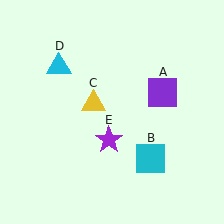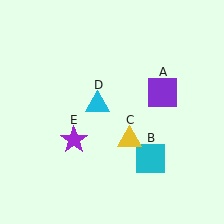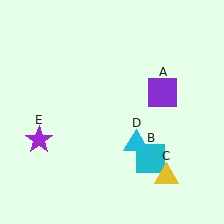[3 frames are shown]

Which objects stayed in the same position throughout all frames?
Purple square (object A) and cyan square (object B) remained stationary.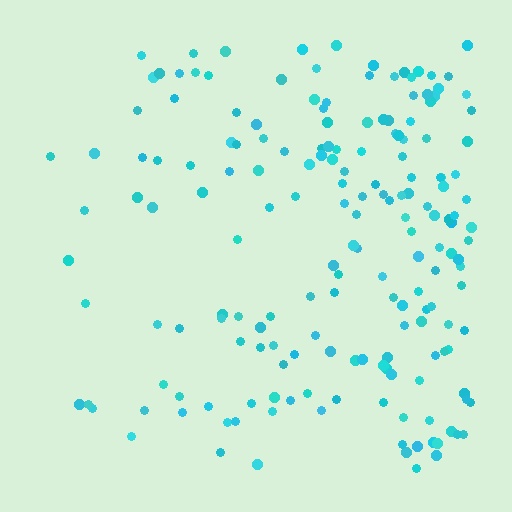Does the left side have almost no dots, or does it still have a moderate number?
Still a moderate number, just noticeably fewer than the right.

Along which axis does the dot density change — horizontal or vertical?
Horizontal.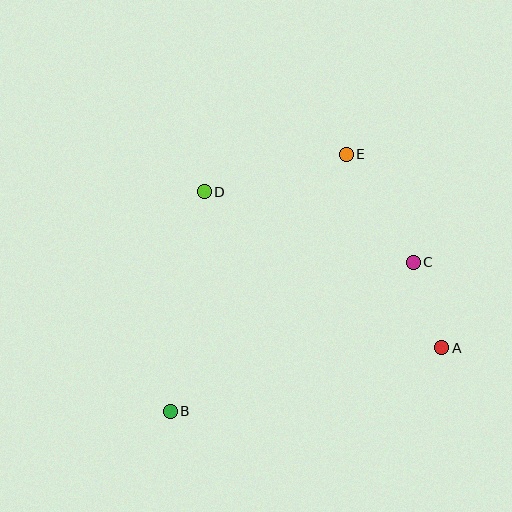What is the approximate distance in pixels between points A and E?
The distance between A and E is approximately 216 pixels.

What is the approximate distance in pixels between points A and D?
The distance between A and D is approximately 284 pixels.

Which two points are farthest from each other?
Points B and E are farthest from each other.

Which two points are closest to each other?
Points A and C are closest to each other.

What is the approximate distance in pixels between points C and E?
The distance between C and E is approximately 128 pixels.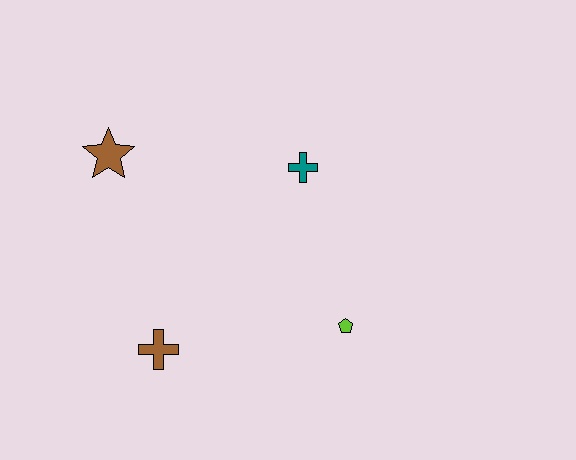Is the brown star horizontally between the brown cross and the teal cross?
No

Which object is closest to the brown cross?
The lime pentagon is closest to the brown cross.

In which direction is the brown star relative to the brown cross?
The brown star is above the brown cross.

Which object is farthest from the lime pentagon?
The brown star is farthest from the lime pentagon.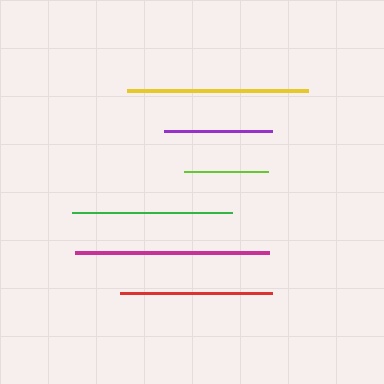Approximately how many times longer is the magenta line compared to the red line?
The magenta line is approximately 1.3 times the length of the red line.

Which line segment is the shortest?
The lime line is the shortest at approximately 83 pixels.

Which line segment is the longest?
The magenta line is the longest at approximately 194 pixels.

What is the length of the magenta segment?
The magenta segment is approximately 194 pixels long.